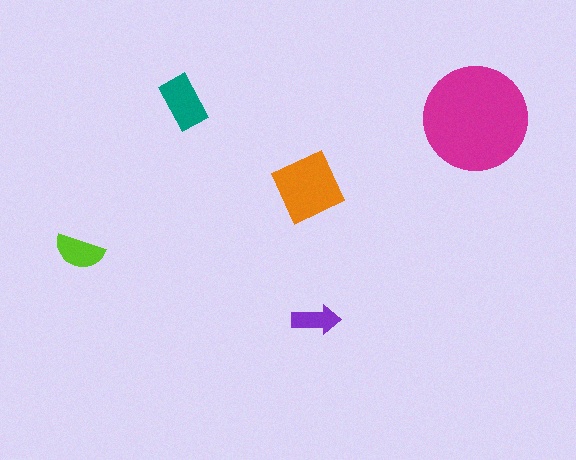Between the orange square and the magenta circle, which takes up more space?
The magenta circle.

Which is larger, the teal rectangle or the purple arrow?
The teal rectangle.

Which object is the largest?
The magenta circle.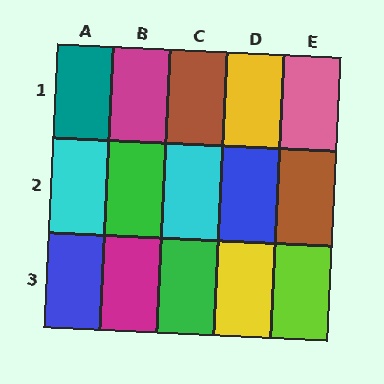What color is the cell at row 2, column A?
Cyan.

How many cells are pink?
1 cell is pink.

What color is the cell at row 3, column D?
Yellow.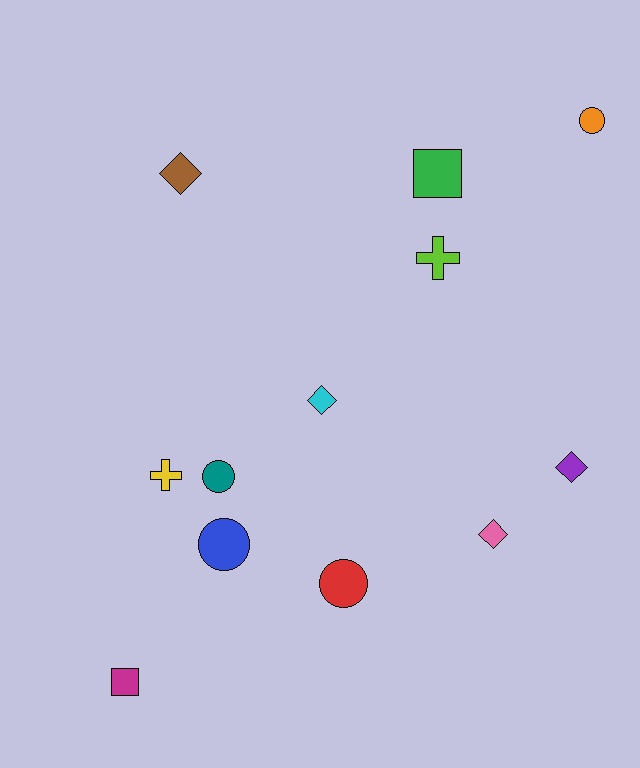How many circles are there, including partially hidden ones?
There are 4 circles.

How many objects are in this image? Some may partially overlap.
There are 12 objects.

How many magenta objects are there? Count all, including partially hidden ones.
There is 1 magenta object.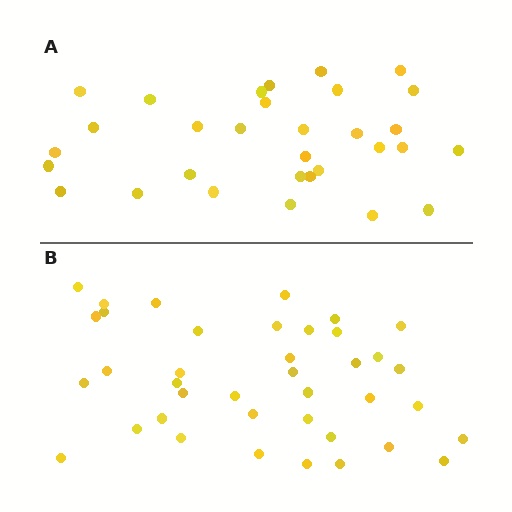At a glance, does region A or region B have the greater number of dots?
Region B (the bottom region) has more dots.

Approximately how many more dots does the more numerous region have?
Region B has roughly 8 or so more dots than region A.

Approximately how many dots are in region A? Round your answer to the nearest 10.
About 30 dots. (The exact count is 31, which rounds to 30.)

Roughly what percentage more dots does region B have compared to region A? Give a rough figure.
About 25% more.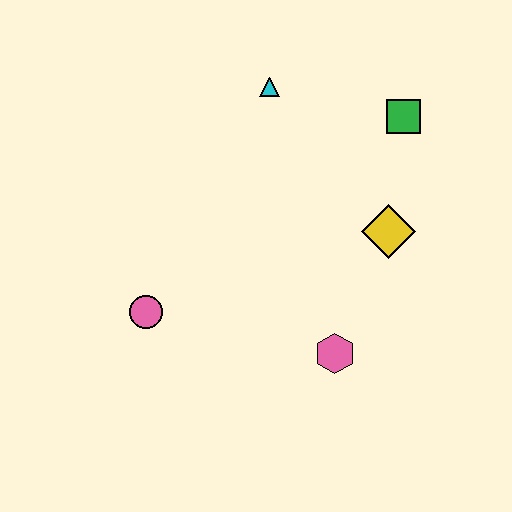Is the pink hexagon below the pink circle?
Yes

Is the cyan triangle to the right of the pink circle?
Yes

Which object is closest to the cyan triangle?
The green square is closest to the cyan triangle.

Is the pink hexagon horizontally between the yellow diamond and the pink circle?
Yes